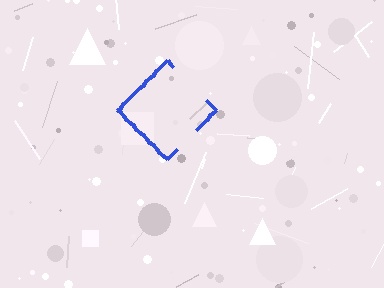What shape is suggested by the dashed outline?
The dashed outline suggests a diamond.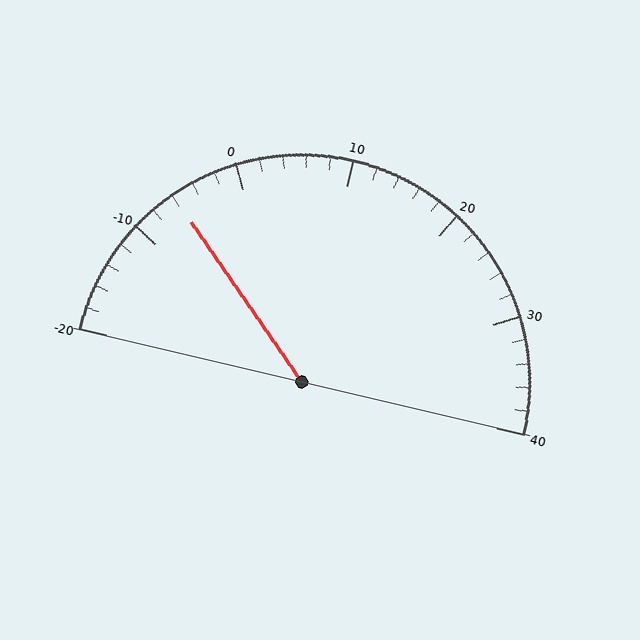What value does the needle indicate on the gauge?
The needle indicates approximately -6.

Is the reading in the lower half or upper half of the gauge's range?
The reading is in the lower half of the range (-20 to 40).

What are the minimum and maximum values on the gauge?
The gauge ranges from -20 to 40.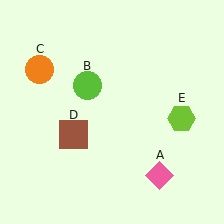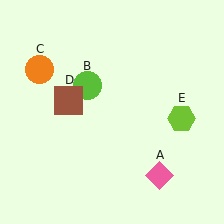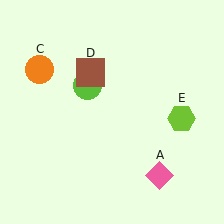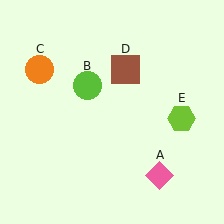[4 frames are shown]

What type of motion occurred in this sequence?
The brown square (object D) rotated clockwise around the center of the scene.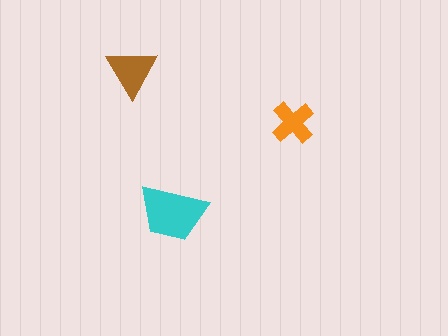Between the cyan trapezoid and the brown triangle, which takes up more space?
The cyan trapezoid.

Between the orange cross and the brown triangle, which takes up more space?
The brown triangle.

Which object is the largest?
The cyan trapezoid.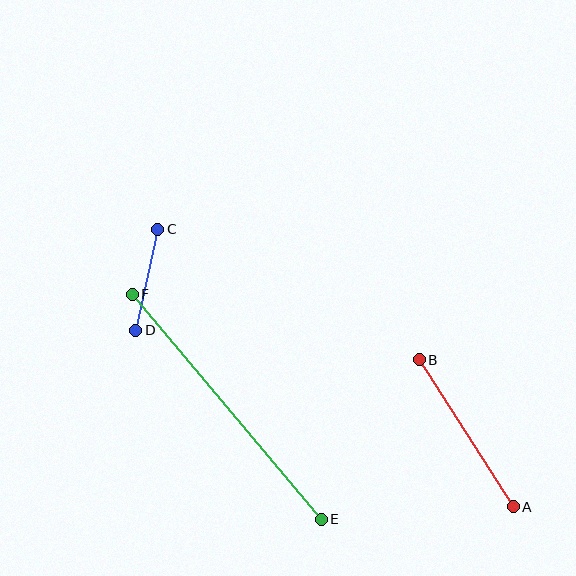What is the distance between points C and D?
The distance is approximately 103 pixels.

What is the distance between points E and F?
The distance is approximately 294 pixels.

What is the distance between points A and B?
The distance is approximately 175 pixels.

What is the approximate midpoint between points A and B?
The midpoint is at approximately (466, 433) pixels.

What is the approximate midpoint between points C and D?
The midpoint is at approximately (147, 280) pixels.